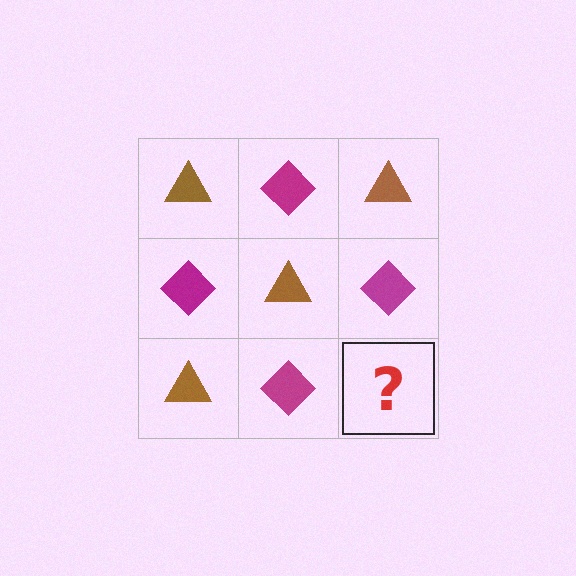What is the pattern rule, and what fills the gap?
The rule is that it alternates brown triangle and magenta diamond in a checkerboard pattern. The gap should be filled with a brown triangle.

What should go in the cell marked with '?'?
The missing cell should contain a brown triangle.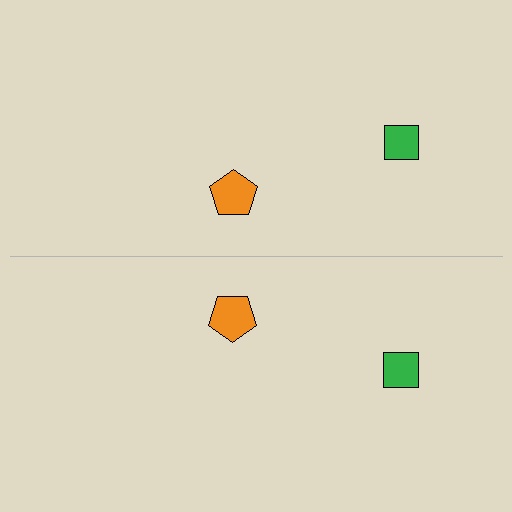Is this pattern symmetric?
Yes, this pattern has bilateral (reflection) symmetry.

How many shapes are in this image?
There are 4 shapes in this image.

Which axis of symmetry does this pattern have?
The pattern has a horizontal axis of symmetry running through the center of the image.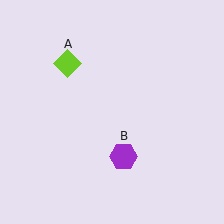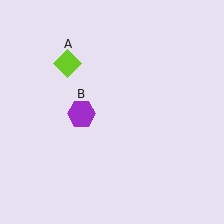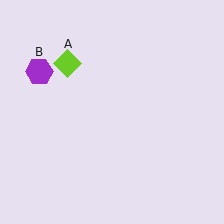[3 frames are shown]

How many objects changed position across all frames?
1 object changed position: purple hexagon (object B).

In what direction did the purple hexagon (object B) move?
The purple hexagon (object B) moved up and to the left.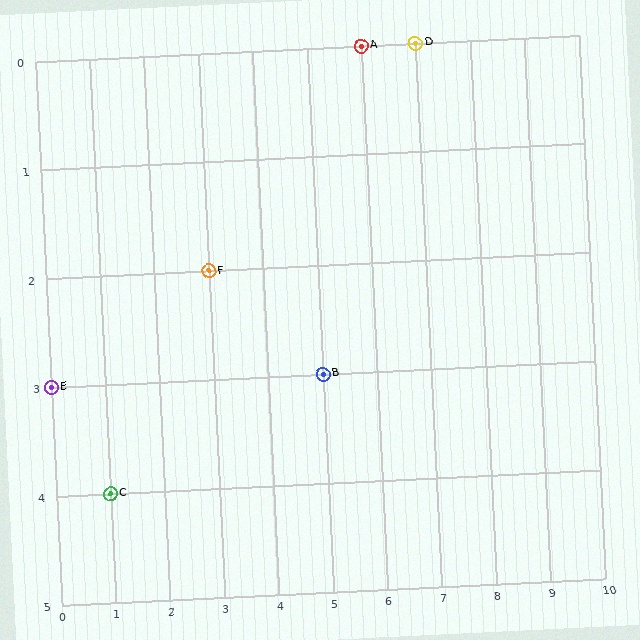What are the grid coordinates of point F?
Point F is at grid coordinates (3, 2).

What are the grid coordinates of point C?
Point C is at grid coordinates (1, 4).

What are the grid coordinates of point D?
Point D is at grid coordinates (7, 0).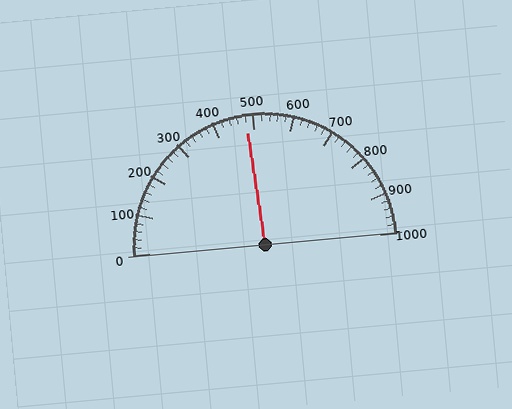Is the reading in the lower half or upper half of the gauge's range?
The reading is in the lower half of the range (0 to 1000).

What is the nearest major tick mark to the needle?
The nearest major tick mark is 500.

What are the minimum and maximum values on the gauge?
The gauge ranges from 0 to 1000.